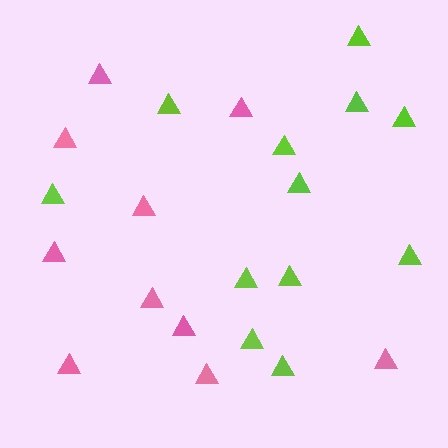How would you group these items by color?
There are 2 groups: one group of pink triangles (10) and one group of lime triangles (12).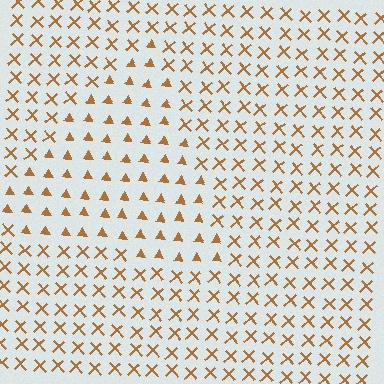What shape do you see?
I see a triangle.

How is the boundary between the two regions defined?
The boundary is defined by a change in element shape: triangles inside vs. X marks outside. All elements share the same color and spacing.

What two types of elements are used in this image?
The image uses triangles inside the triangle region and X marks outside it.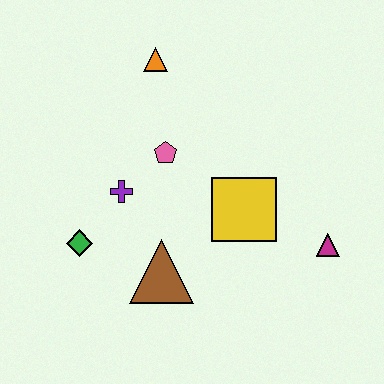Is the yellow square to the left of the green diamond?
No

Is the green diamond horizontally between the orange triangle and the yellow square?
No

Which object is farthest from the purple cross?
The magenta triangle is farthest from the purple cross.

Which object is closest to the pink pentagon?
The purple cross is closest to the pink pentagon.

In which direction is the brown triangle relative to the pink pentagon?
The brown triangle is below the pink pentagon.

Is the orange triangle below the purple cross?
No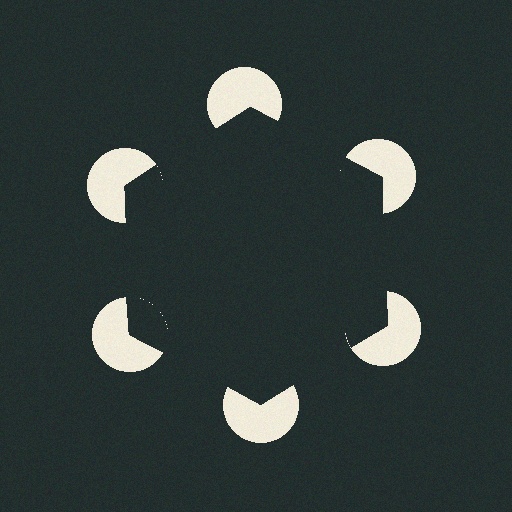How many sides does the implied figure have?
6 sides.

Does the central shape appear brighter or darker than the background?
It typically appears slightly darker than the background, even though no actual brightness change is drawn.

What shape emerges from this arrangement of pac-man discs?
An illusory hexagon — its edges are inferred from the aligned wedge cuts in the pac-man discs, not physically drawn.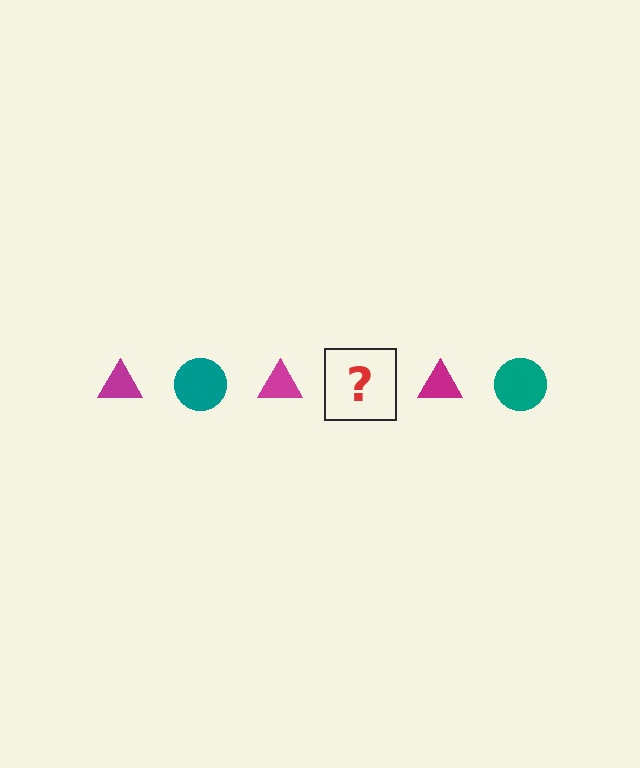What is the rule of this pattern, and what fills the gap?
The rule is that the pattern alternates between magenta triangle and teal circle. The gap should be filled with a teal circle.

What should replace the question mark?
The question mark should be replaced with a teal circle.